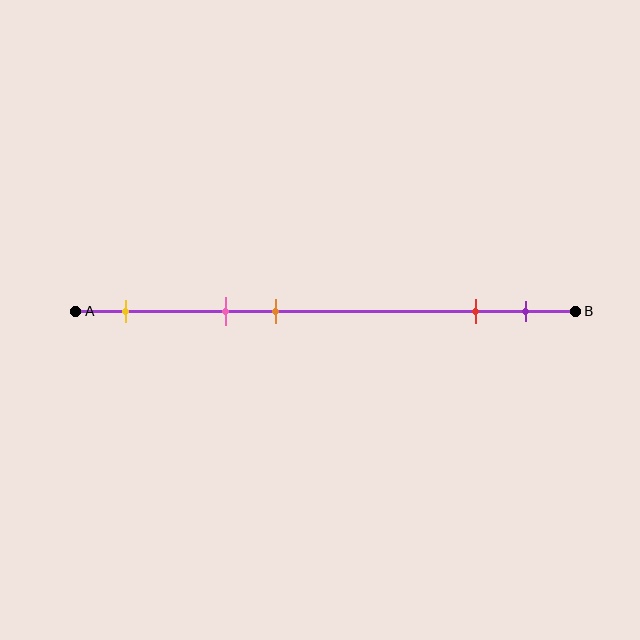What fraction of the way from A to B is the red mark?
The red mark is approximately 80% (0.8) of the way from A to B.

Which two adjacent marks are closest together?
The red and purple marks are the closest adjacent pair.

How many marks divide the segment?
There are 5 marks dividing the segment.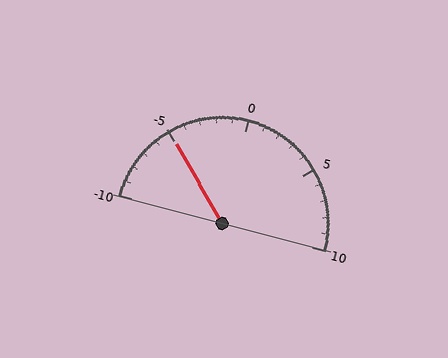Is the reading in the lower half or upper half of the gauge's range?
The reading is in the lower half of the range (-10 to 10).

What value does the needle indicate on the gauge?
The needle indicates approximately -5.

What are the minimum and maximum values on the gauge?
The gauge ranges from -10 to 10.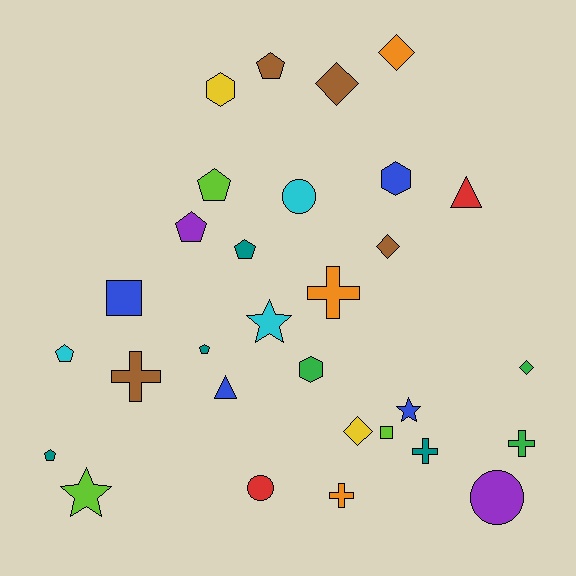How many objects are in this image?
There are 30 objects.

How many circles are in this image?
There are 3 circles.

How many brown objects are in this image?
There are 4 brown objects.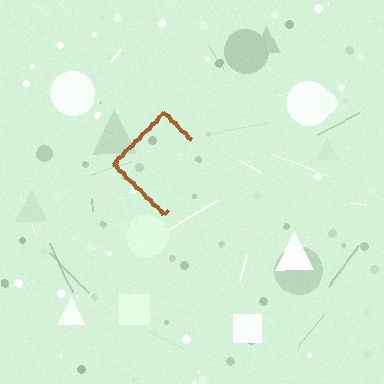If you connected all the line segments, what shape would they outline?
They would outline a diamond.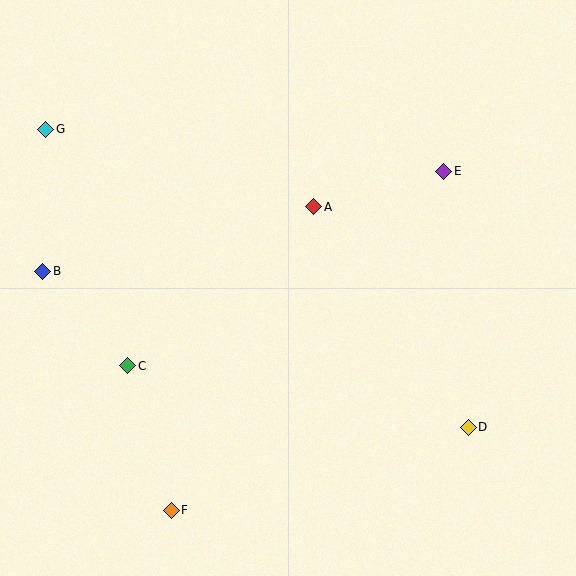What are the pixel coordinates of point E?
Point E is at (444, 171).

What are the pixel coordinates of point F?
Point F is at (171, 510).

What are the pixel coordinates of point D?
Point D is at (468, 427).